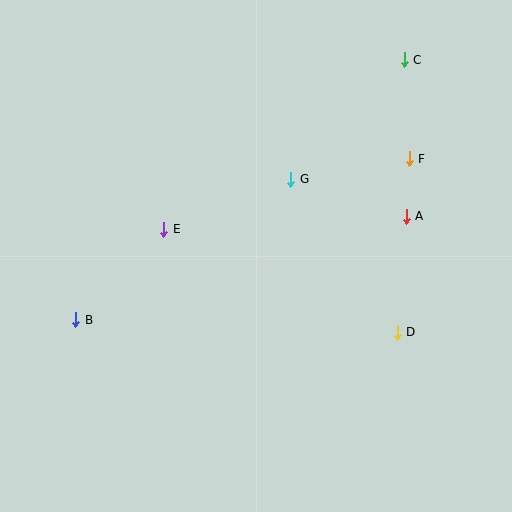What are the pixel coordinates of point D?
Point D is at (397, 332).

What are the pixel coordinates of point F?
Point F is at (409, 159).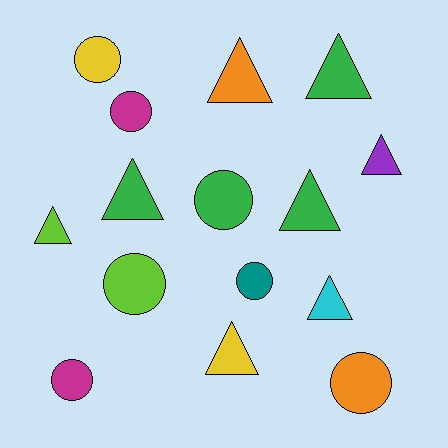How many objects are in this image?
There are 15 objects.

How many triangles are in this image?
There are 8 triangles.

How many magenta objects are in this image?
There are 2 magenta objects.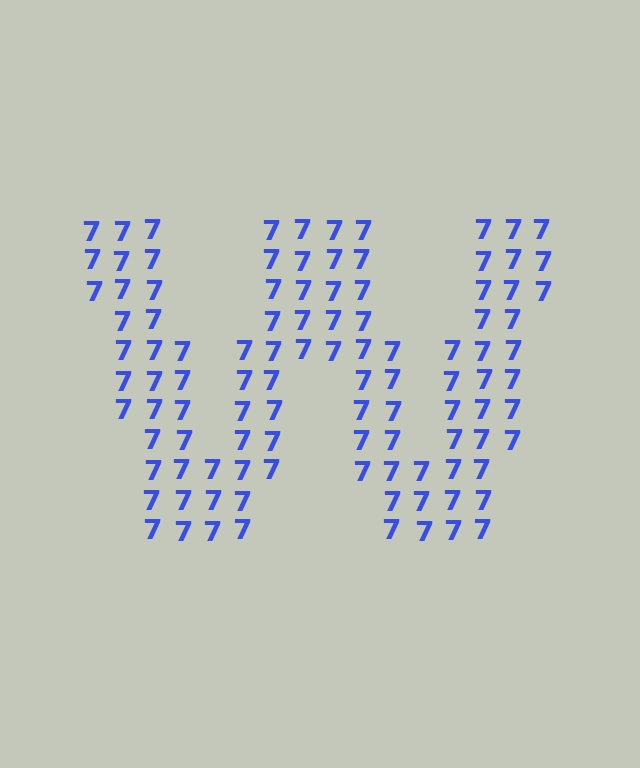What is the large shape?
The large shape is the letter W.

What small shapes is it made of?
It is made of small digit 7's.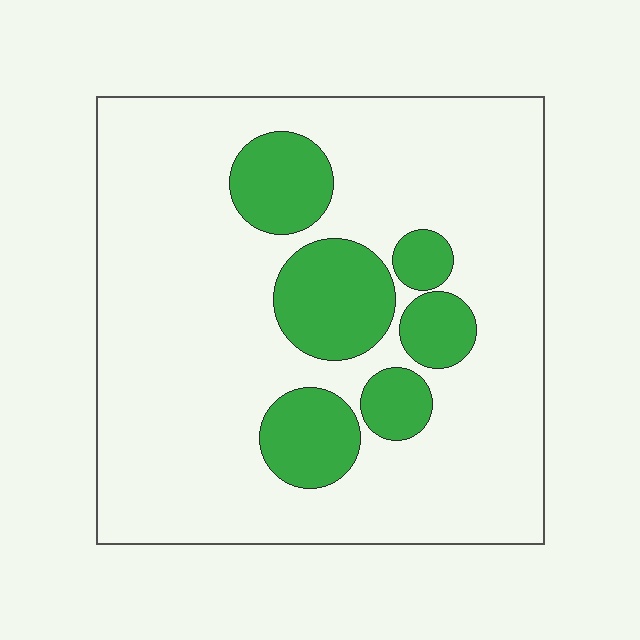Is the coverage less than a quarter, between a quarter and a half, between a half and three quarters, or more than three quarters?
Less than a quarter.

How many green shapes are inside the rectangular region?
6.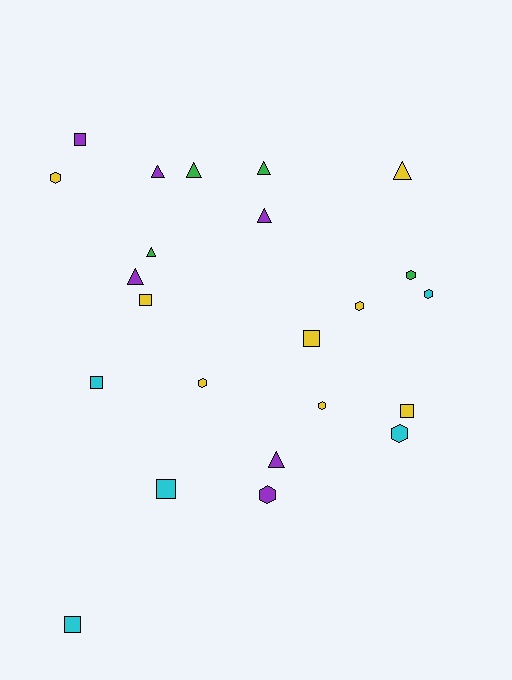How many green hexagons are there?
There is 1 green hexagon.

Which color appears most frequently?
Yellow, with 8 objects.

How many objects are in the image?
There are 23 objects.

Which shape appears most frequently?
Hexagon, with 8 objects.